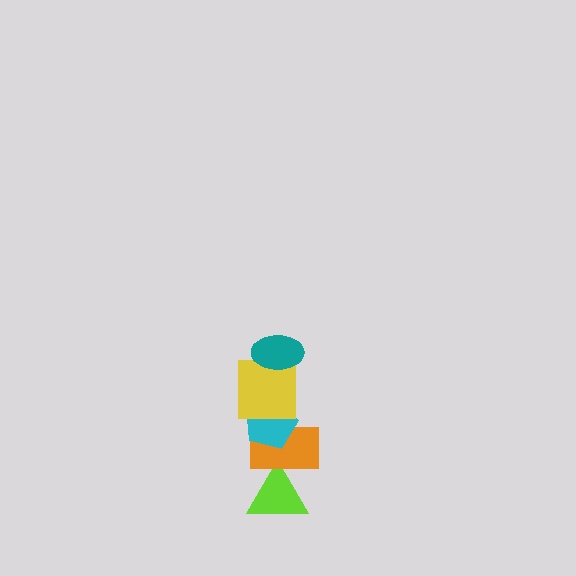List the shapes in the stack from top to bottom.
From top to bottom: the teal ellipse, the yellow square, the cyan pentagon, the orange rectangle, the lime triangle.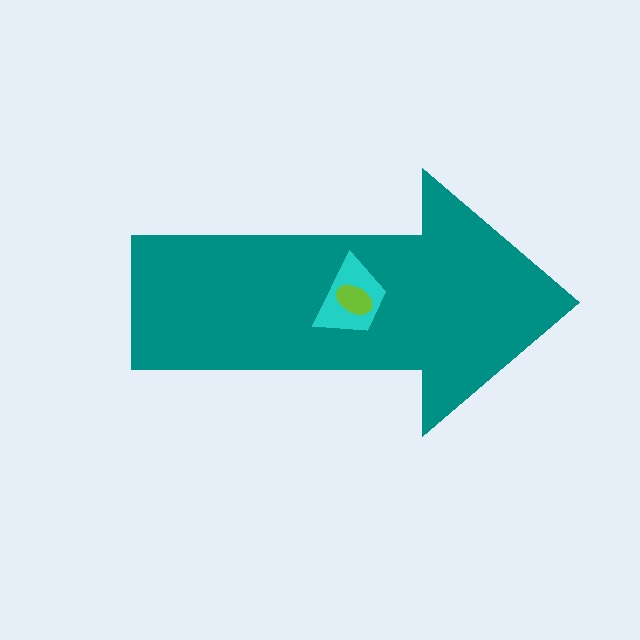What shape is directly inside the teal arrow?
The cyan trapezoid.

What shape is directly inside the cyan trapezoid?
The lime ellipse.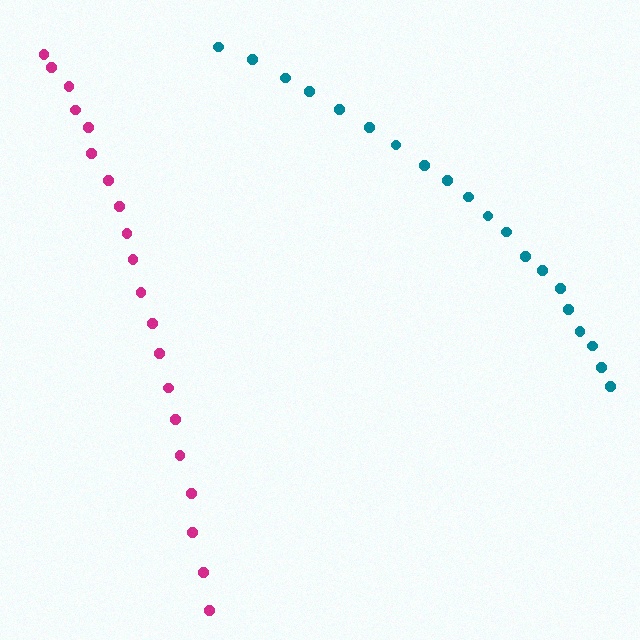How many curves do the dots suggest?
There are 2 distinct paths.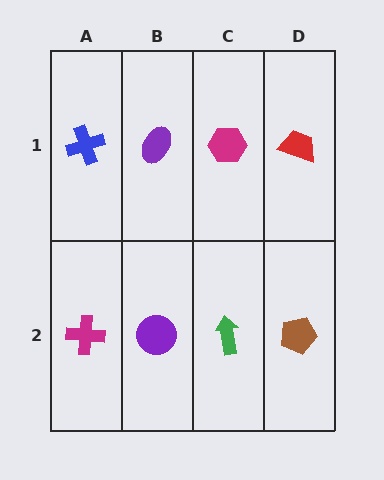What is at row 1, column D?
A red trapezoid.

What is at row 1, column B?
A purple ellipse.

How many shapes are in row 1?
4 shapes.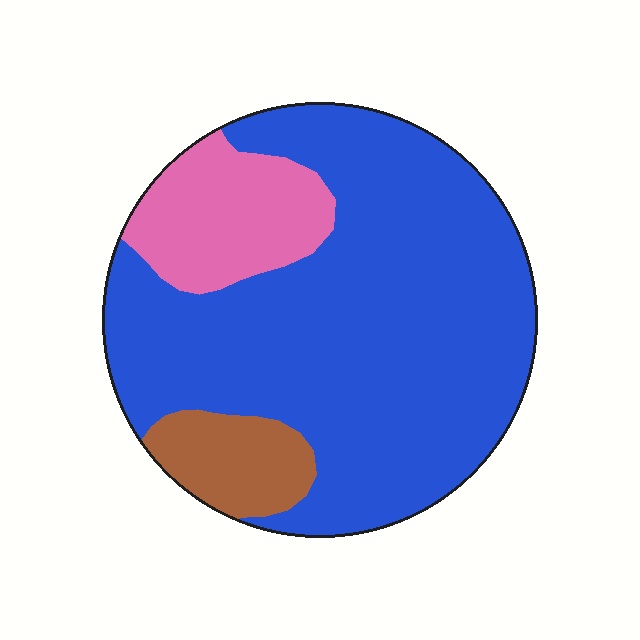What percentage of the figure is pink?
Pink covers roughly 15% of the figure.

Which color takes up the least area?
Brown, at roughly 10%.